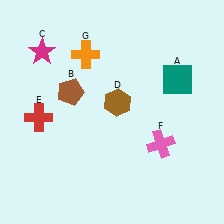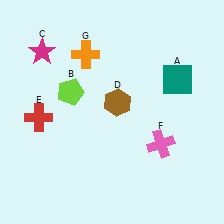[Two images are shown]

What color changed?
The pentagon (B) changed from brown in Image 1 to lime in Image 2.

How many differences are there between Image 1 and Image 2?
There is 1 difference between the two images.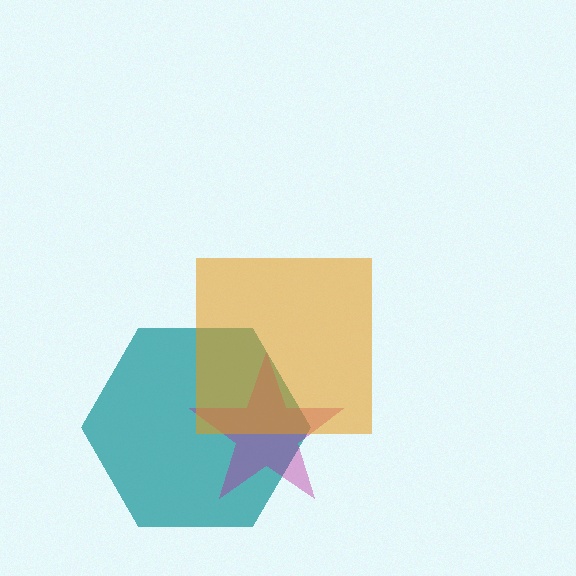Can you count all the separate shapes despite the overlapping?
Yes, there are 3 separate shapes.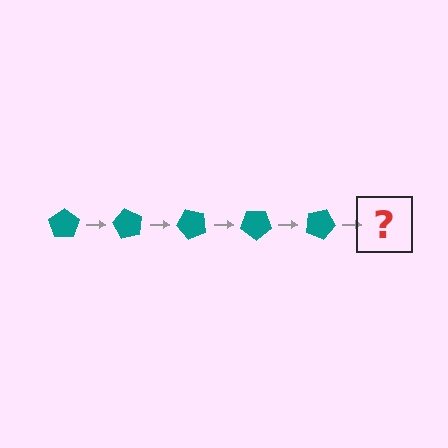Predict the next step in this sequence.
The next step is a teal pentagon rotated 300 degrees.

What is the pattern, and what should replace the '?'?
The pattern is that the pentagon rotates 60 degrees each step. The '?' should be a teal pentagon rotated 300 degrees.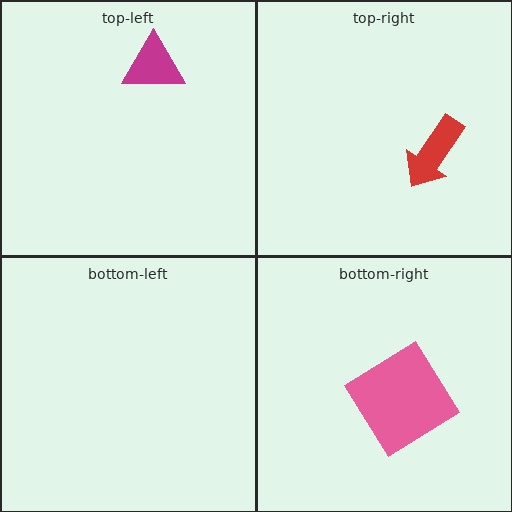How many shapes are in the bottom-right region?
1.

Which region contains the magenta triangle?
The top-left region.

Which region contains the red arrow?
The top-right region.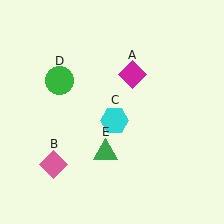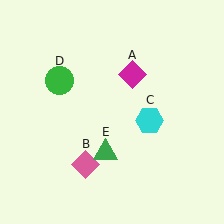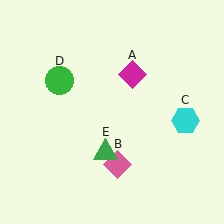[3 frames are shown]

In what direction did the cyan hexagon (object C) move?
The cyan hexagon (object C) moved right.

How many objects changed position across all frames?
2 objects changed position: pink diamond (object B), cyan hexagon (object C).